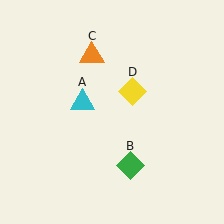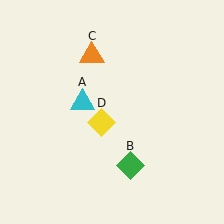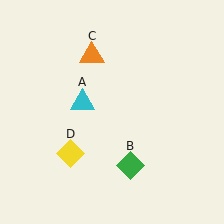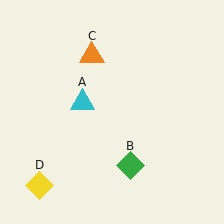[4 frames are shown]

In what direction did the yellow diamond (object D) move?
The yellow diamond (object D) moved down and to the left.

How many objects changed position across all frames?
1 object changed position: yellow diamond (object D).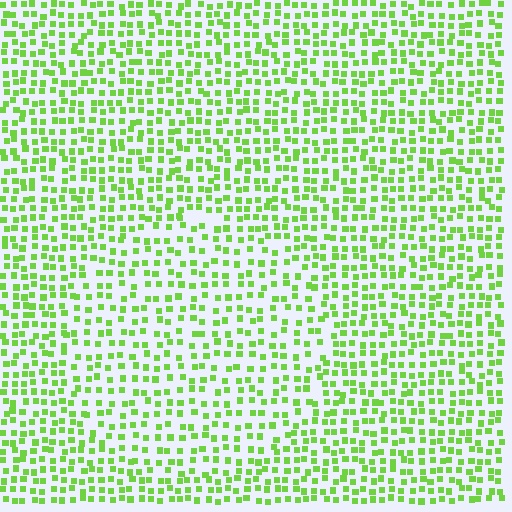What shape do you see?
I see a circle.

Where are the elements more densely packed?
The elements are more densely packed outside the circle boundary.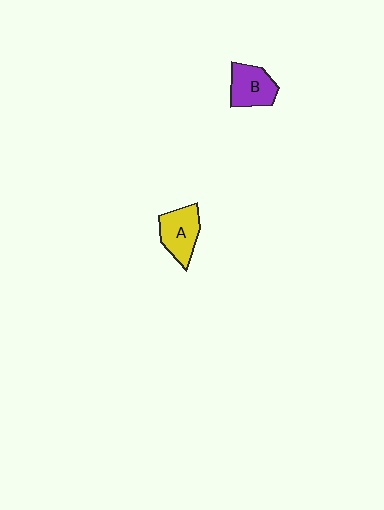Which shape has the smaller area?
Shape B (purple).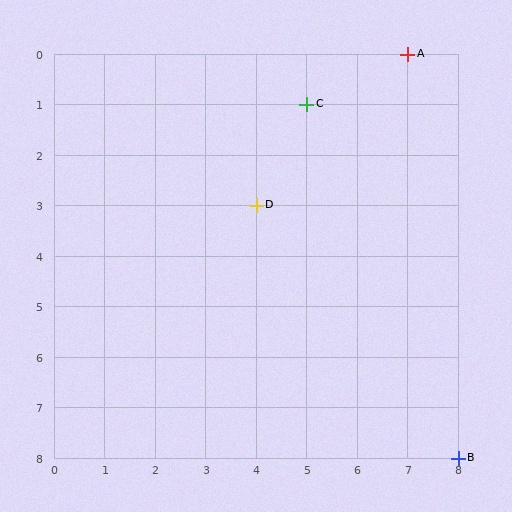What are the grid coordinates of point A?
Point A is at grid coordinates (7, 0).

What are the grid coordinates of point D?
Point D is at grid coordinates (4, 3).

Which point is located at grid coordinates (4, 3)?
Point D is at (4, 3).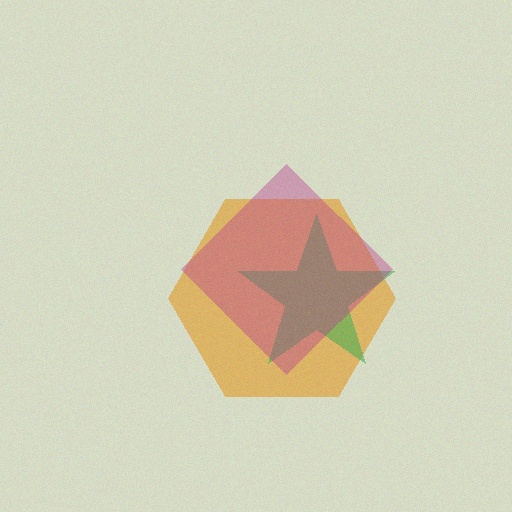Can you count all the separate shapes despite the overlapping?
Yes, there are 3 separate shapes.